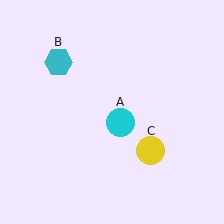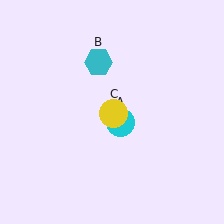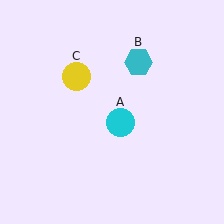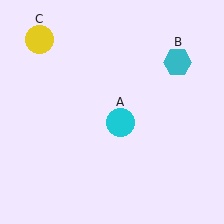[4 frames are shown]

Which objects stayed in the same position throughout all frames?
Cyan circle (object A) remained stationary.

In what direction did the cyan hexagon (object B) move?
The cyan hexagon (object B) moved right.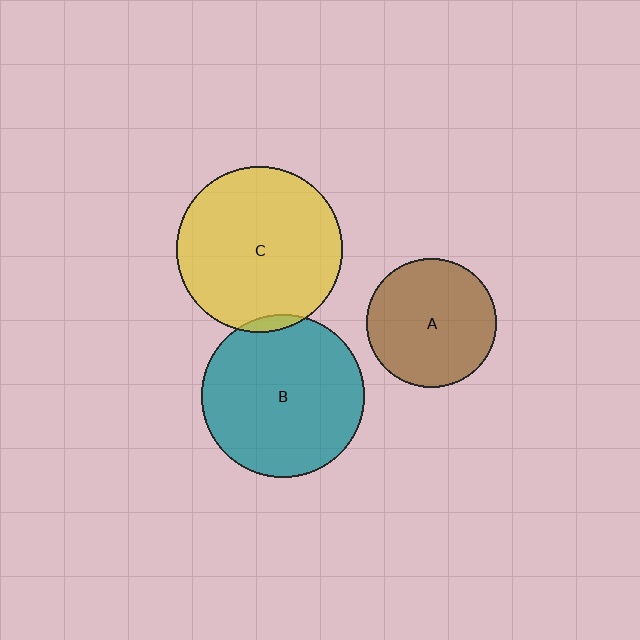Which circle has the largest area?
Circle C (yellow).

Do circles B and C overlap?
Yes.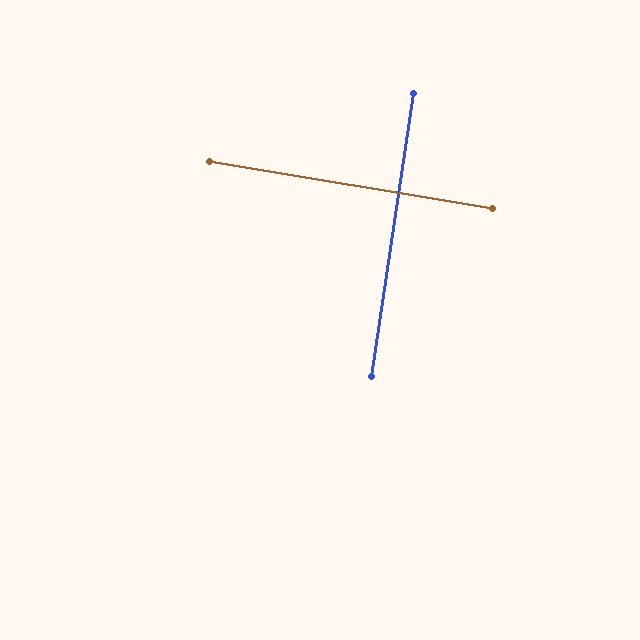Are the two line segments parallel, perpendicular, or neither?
Perpendicular — they meet at approximately 89°.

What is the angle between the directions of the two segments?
Approximately 89 degrees.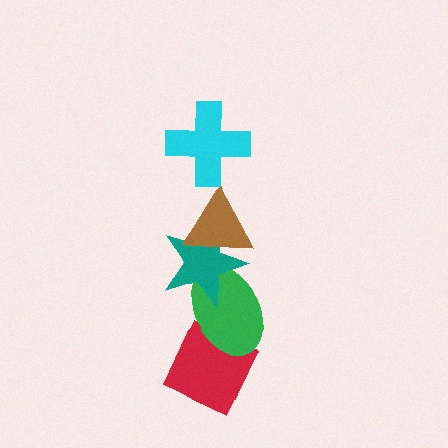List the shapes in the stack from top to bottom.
From top to bottom: the cyan cross, the brown triangle, the teal star, the green ellipse, the red diamond.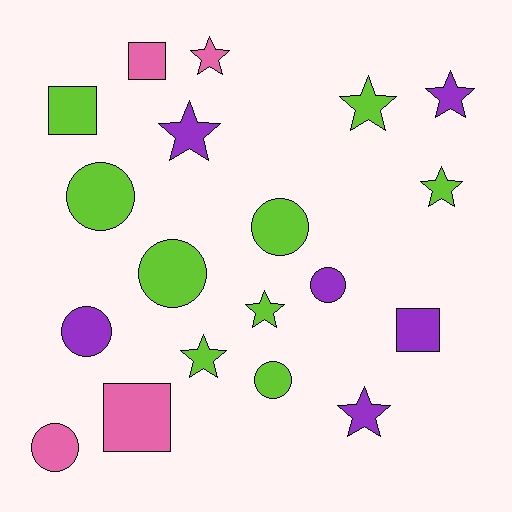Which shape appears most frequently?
Star, with 8 objects.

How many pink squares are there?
There are 2 pink squares.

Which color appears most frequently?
Lime, with 9 objects.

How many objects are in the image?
There are 19 objects.